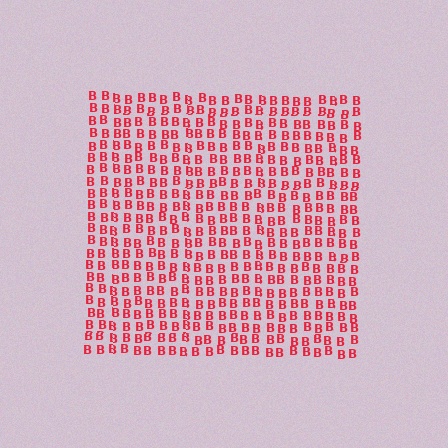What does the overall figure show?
The overall figure shows a square.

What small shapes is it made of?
It is made of small letter B's.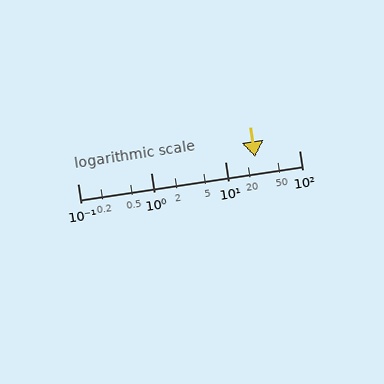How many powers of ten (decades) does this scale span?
The scale spans 3 decades, from 0.1 to 100.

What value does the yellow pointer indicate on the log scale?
The pointer indicates approximately 25.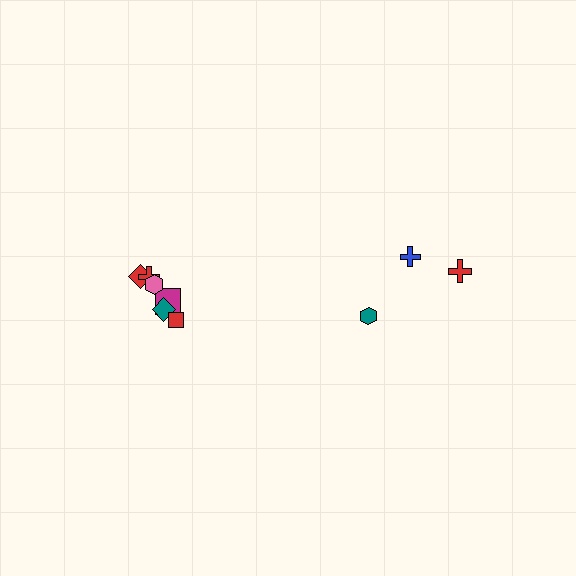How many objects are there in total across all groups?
There are 9 objects.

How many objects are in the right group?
There are 3 objects.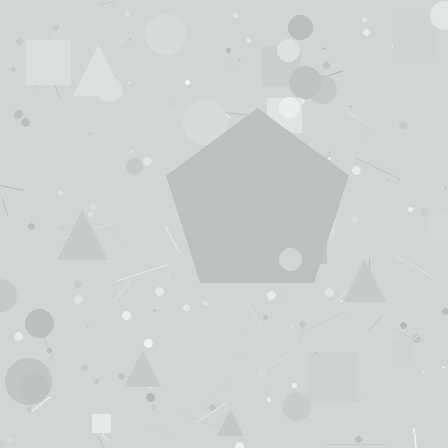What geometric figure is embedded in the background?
A pentagon is embedded in the background.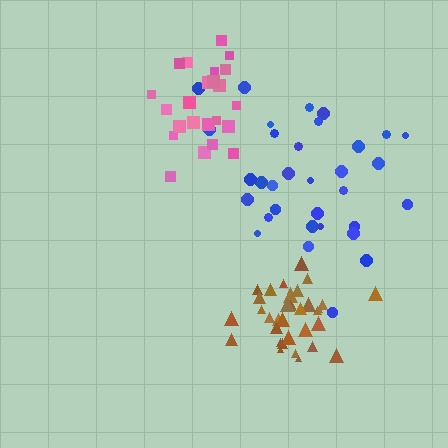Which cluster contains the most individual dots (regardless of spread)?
Brown (35).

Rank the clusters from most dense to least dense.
brown, pink, blue.